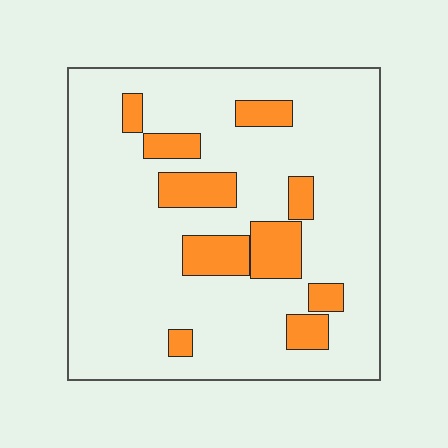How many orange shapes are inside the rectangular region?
10.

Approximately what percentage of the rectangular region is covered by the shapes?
Approximately 15%.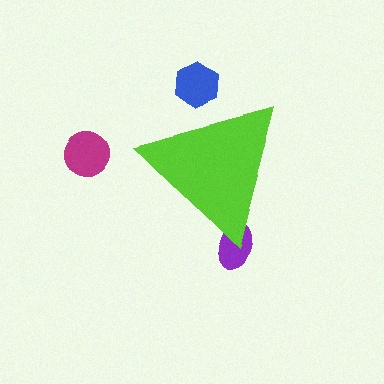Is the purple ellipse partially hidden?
Yes, the purple ellipse is partially hidden behind the lime triangle.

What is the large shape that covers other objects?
A lime triangle.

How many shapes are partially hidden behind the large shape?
2 shapes are partially hidden.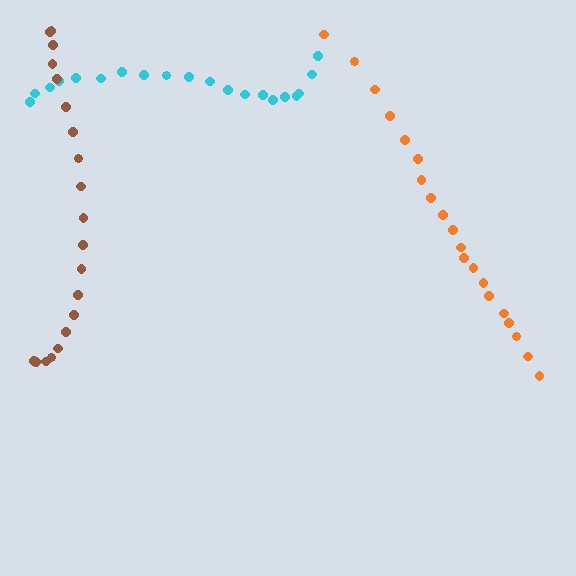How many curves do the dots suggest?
There are 3 distinct paths.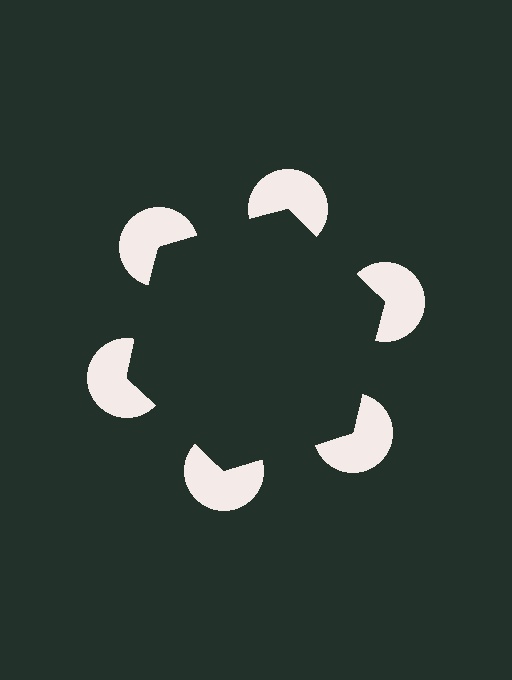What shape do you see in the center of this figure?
An illusory hexagon — its edges are inferred from the aligned wedge cuts in the pac-man discs, not physically drawn.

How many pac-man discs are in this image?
There are 6 — one at each vertex of the illusory hexagon.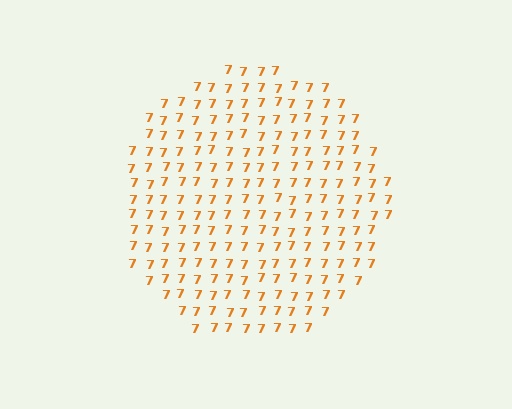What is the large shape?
The large shape is a circle.